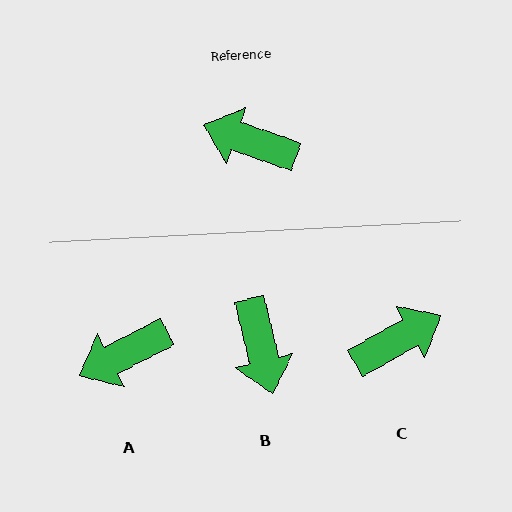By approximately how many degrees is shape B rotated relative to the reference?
Approximately 123 degrees counter-clockwise.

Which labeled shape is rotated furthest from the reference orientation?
C, about 131 degrees away.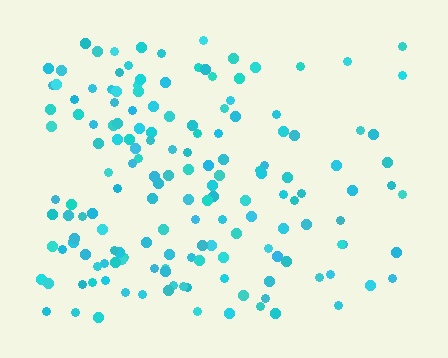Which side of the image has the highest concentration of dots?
The left.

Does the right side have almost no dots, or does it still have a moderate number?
Still a moderate number, just noticeably fewer than the left.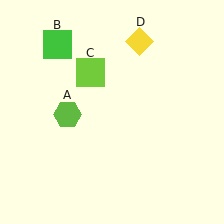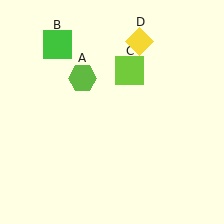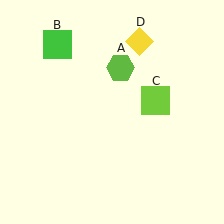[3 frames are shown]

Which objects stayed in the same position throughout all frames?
Green square (object B) and yellow diamond (object D) remained stationary.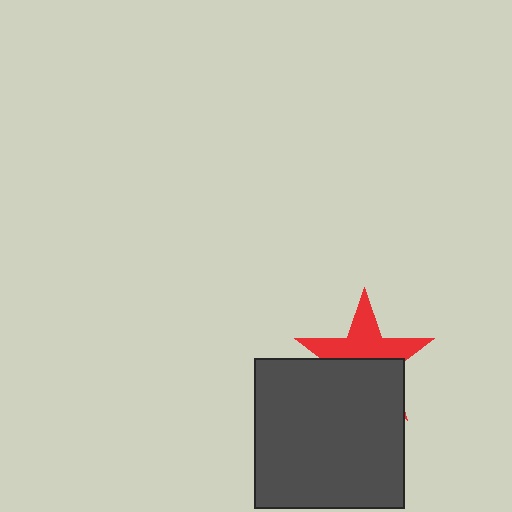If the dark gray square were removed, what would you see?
You would see the complete red star.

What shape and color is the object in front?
The object in front is a dark gray square.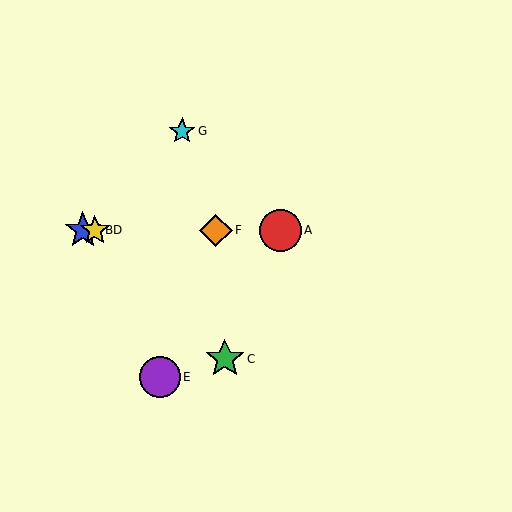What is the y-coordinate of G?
Object G is at y≈131.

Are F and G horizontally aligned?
No, F is at y≈230 and G is at y≈131.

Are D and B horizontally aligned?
Yes, both are at y≈230.